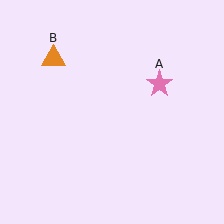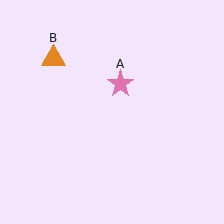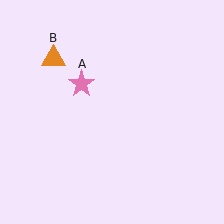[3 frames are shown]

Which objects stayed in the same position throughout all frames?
Orange triangle (object B) remained stationary.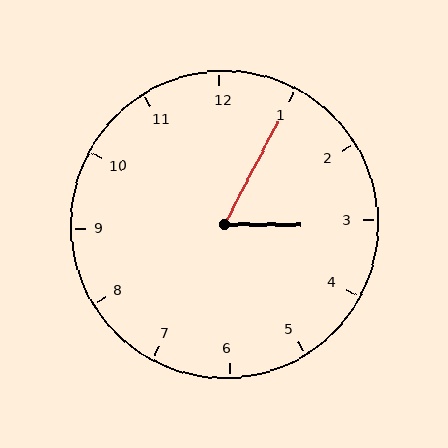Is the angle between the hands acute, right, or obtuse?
It is acute.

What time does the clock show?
3:05.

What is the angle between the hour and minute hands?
Approximately 62 degrees.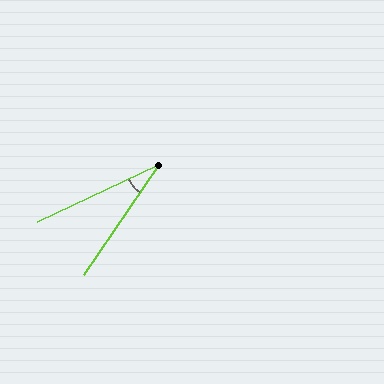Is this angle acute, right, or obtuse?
It is acute.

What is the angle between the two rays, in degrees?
Approximately 31 degrees.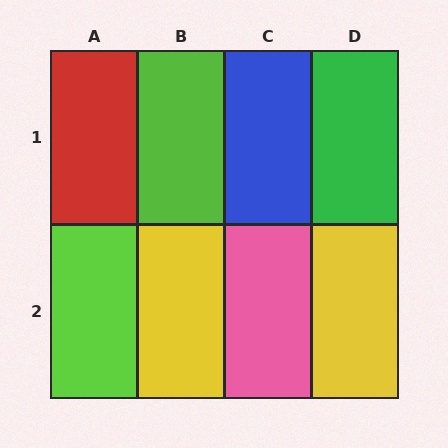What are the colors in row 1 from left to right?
Red, lime, blue, green.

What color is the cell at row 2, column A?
Lime.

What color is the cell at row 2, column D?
Yellow.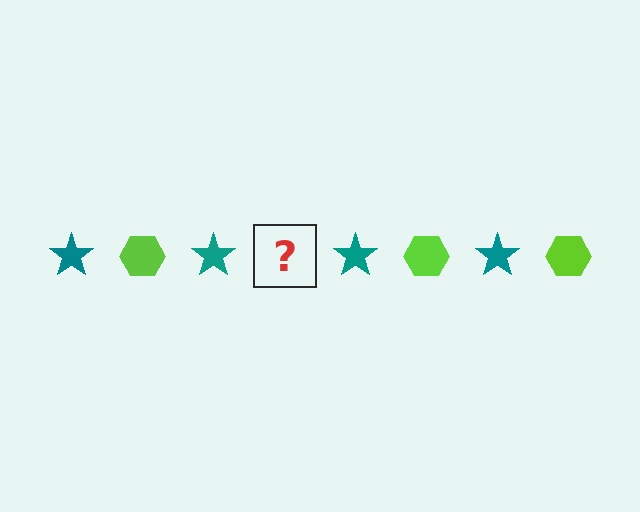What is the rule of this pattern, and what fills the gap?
The rule is that the pattern alternates between teal star and lime hexagon. The gap should be filled with a lime hexagon.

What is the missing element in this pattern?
The missing element is a lime hexagon.